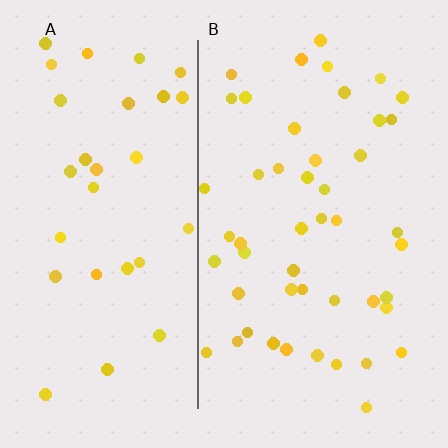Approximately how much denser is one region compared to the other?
Approximately 1.5× — region B over region A.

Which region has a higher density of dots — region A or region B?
B (the right).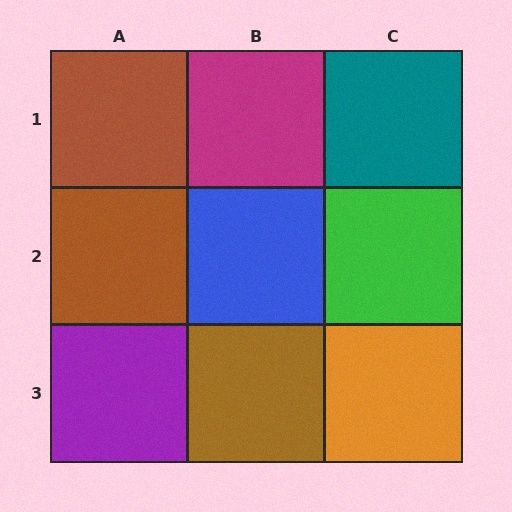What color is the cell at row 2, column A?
Brown.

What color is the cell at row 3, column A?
Purple.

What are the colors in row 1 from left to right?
Brown, magenta, teal.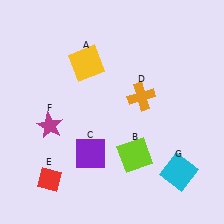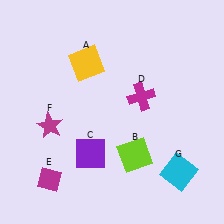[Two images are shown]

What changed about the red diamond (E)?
In Image 1, E is red. In Image 2, it changed to magenta.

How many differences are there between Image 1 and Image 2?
There are 2 differences between the two images.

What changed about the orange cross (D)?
In Image 1, D is orange. In Image 2, it changed to magenta.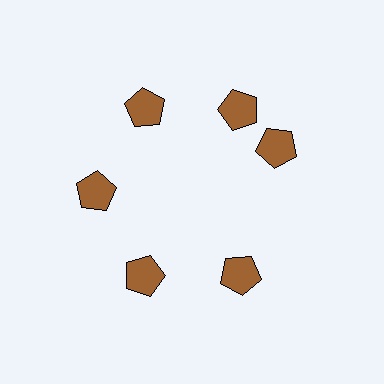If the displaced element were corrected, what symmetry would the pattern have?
It would have 6-fold rotational symmetry — the pattern would map onto itself every 60 degrees.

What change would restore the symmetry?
The symmetry would be restored by rotating it back into even spacing with its neighbors so that all 6 pentagons sit at equal angles and equal distance from the center.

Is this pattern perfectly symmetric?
No. The 6 brown pentagons are arranged in a ring, but one element near the 3 o'clock position is rotated out of alignment along the ring, breaking the 6-fold rotational symmetry.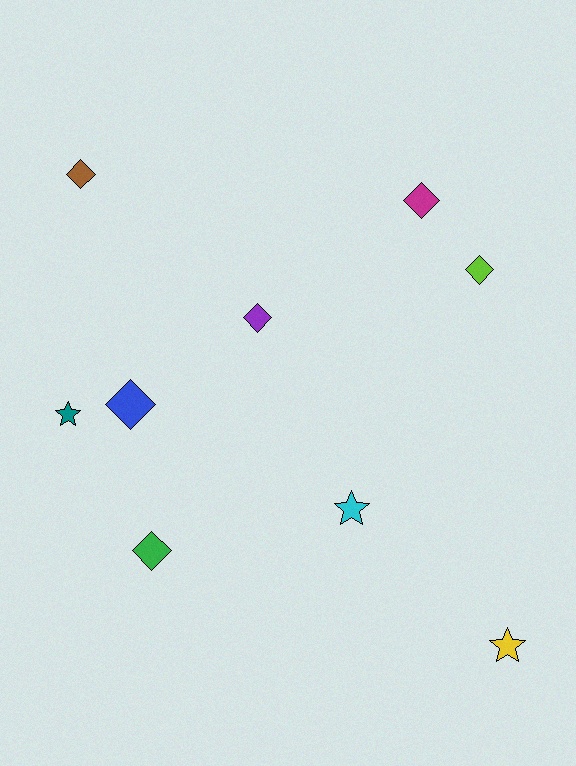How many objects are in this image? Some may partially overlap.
There are 9 objects.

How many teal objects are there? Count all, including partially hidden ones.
There is 1 teal object.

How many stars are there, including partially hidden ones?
There are 3 stars.